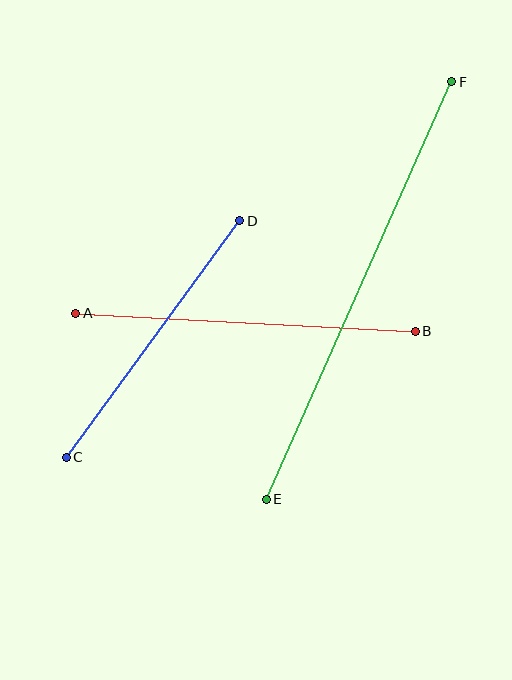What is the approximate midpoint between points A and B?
The midpoint is at approximately (246, 322) pixels.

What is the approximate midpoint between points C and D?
The midpoint is at approximately (153, 339) pixels.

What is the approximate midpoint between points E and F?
The midpoint is at approximately (359, 291) pixels.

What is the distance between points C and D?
The distance is approximately 293 pixels.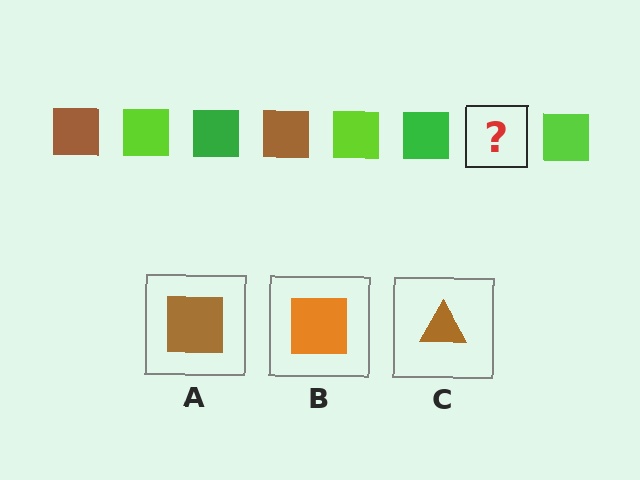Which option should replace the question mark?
Option A.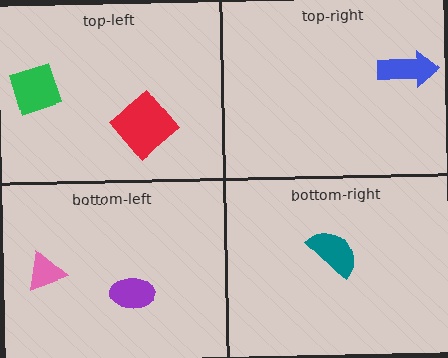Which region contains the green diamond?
The top-left region.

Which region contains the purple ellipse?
The bottom-left region.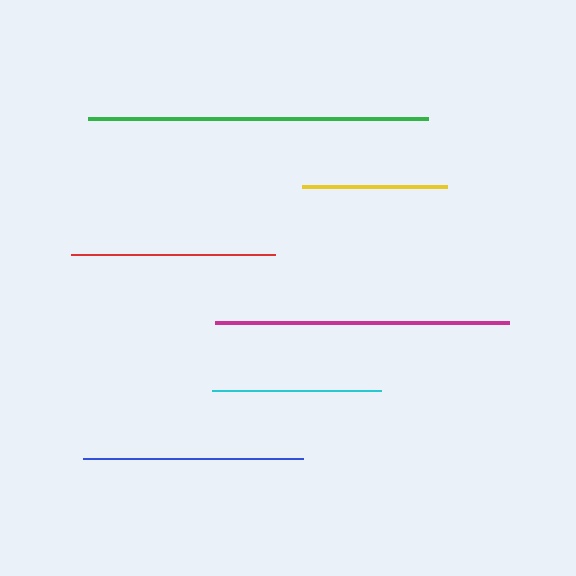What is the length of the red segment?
The red segment is approximately 204 pixels long.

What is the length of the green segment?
The green segment is approximately 340 pixels long.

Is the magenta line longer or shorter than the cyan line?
The magenta line is longer than the cyan line.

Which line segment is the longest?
The green line is the longest at approximately 340 pixels.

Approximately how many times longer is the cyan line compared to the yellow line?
The cyan line is approximately 1.2 times the length of the yellow line.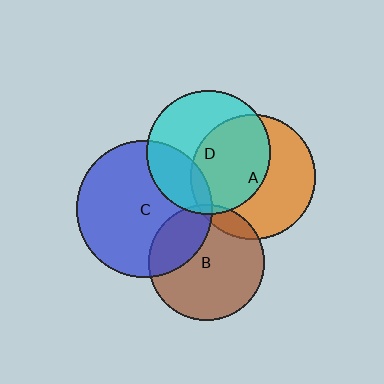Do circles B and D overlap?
Yes.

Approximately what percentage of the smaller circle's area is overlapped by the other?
Approximately 5%.